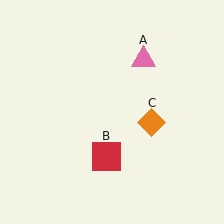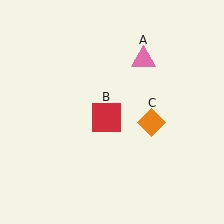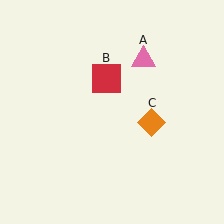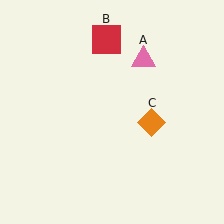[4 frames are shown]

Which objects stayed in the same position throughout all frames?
Pink triangle (object A) and orange diamond (object C) remained stationary.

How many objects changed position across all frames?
1 object changed position: red square (object B).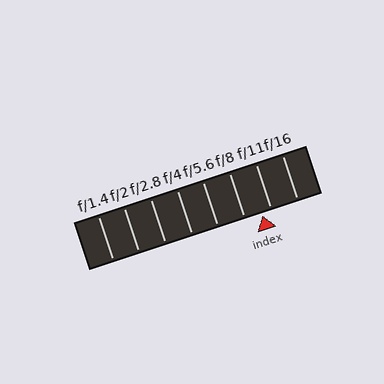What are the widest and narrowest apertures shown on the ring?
The widest aperture shown is f/1.4 and the narrowest is f/16.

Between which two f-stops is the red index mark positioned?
The index mark is between f/8 and f/11.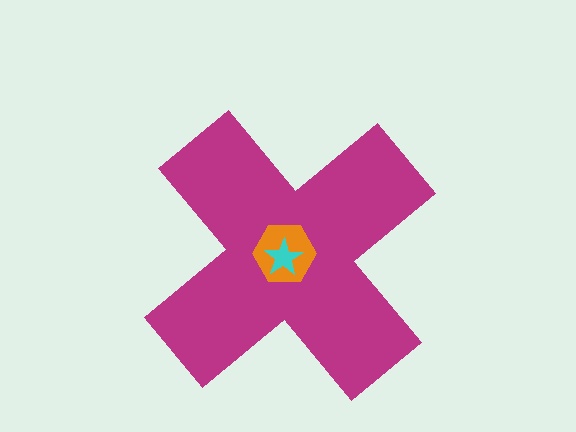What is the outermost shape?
The magenta cross.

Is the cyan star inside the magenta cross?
Yes.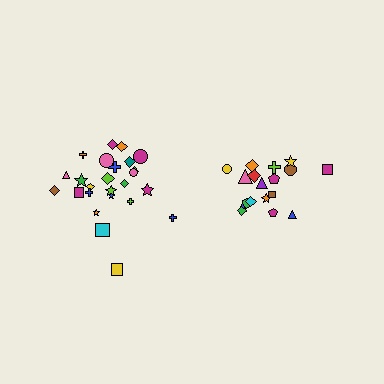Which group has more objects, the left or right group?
The left group.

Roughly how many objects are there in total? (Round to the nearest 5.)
Roughly 45 objects in total.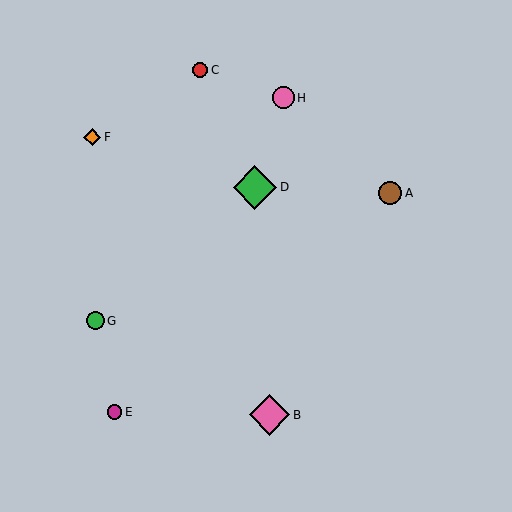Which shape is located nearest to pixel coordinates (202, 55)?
The red circle (labeled C) at (200, 70) is nearest to that location.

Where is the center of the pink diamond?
The center of the pink diamond is at (269, 415).